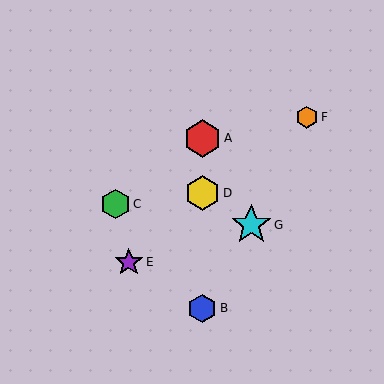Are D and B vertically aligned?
Yes, both are at x≈202.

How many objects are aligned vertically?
3 objects (A, B, D) are aligned vertically.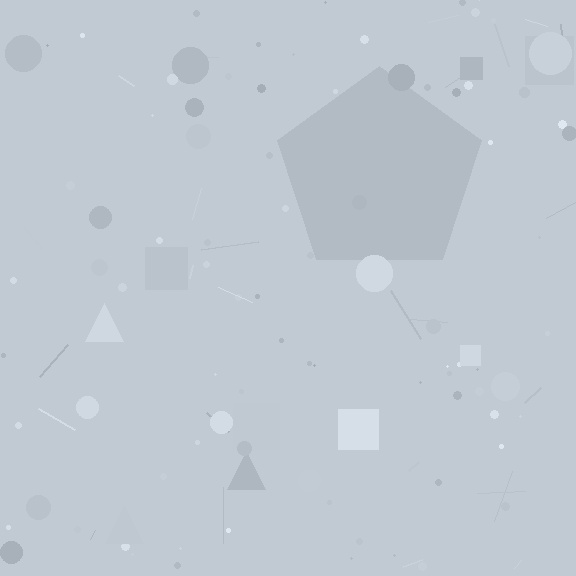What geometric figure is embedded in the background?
A pentagon is embedded in the background.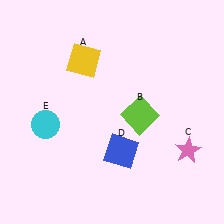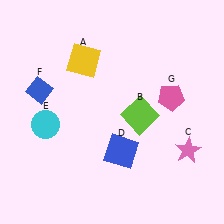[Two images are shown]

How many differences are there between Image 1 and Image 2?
There are 2 differences between the two images.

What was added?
A blue diamond (F), a pink pentagon (G) were added in Image 2.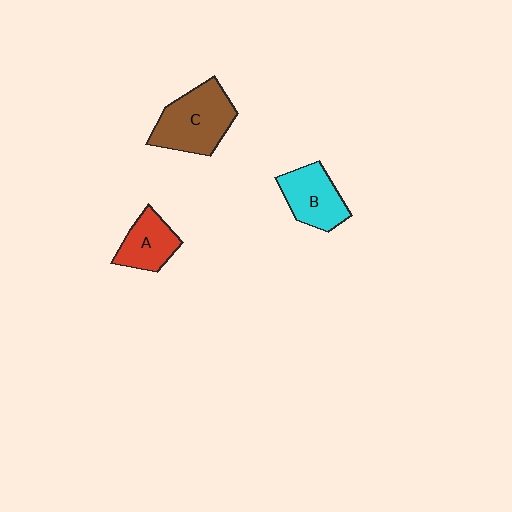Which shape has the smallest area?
Shape A (red).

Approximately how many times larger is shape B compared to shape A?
Approximately 1.2 times.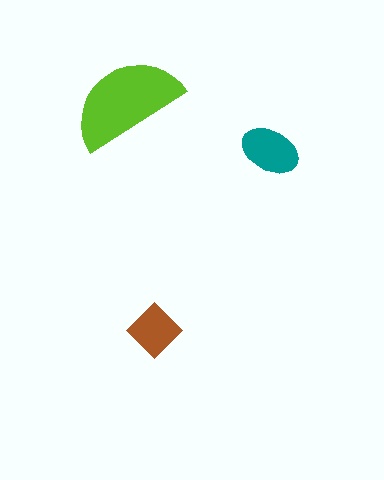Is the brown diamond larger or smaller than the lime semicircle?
Smaller.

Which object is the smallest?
The brown diamond.